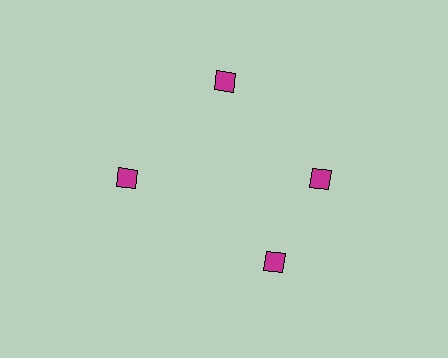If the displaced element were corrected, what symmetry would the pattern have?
It would have 4-fold rotational symmetry — the pattern would map onto itself every 90 degrees.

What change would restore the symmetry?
The symmetry would be restored by rotating it back into even spacing with its neighbors so that all 4 diamonds sit at equal angles and equal distance from the center.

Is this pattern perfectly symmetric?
No. The 4 magenta diamonds are arranged in a ring, but one element near the 6 o'clock position is rotated out of alignment along the ring, breaking the 4-fold rotational symmetry.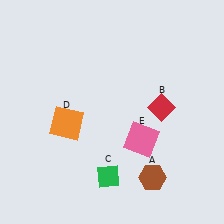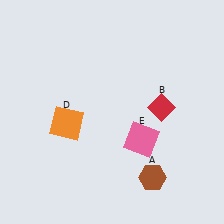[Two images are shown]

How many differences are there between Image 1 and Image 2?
There is 1 difference between the two images.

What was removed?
The green diamond (C) was removed in Image 2.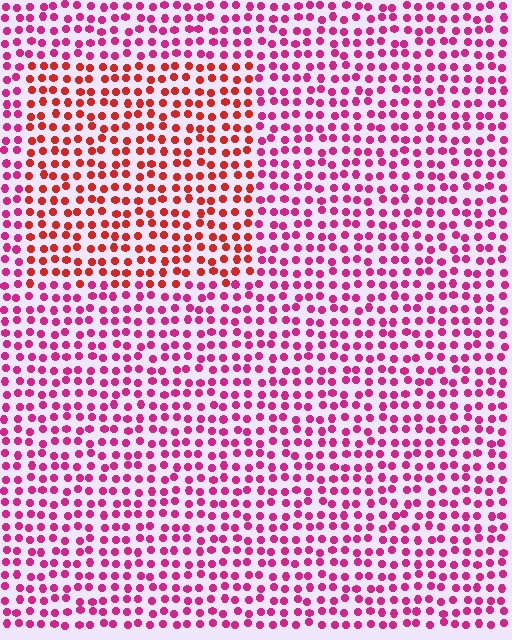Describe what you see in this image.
The image is filled with small magenta elements in a uniform arrangement. A rectangle-shaped region is visible where the elements are tinted to a slightly different hue, forming a subtle color boundary.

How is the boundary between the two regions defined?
The boundary is defined purely by a slight shift in hue (about 36 degrees). Spacing, size, and orientation are identical on both sides.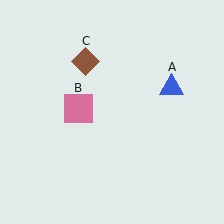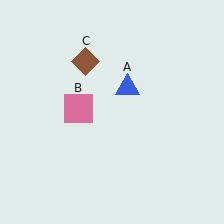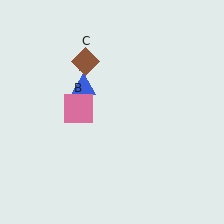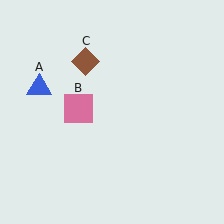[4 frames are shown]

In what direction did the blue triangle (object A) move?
The blue triangle (object A) moved left.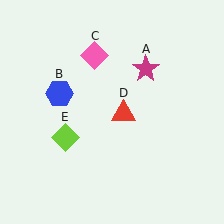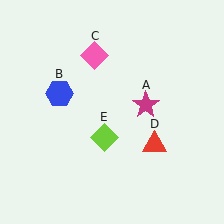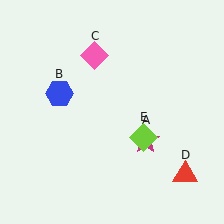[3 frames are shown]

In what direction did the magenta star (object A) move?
The magenta star (object A) moved down.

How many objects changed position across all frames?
3 objects changed position: magenta star (object A), red triangle (object D), lime diamond (object E).